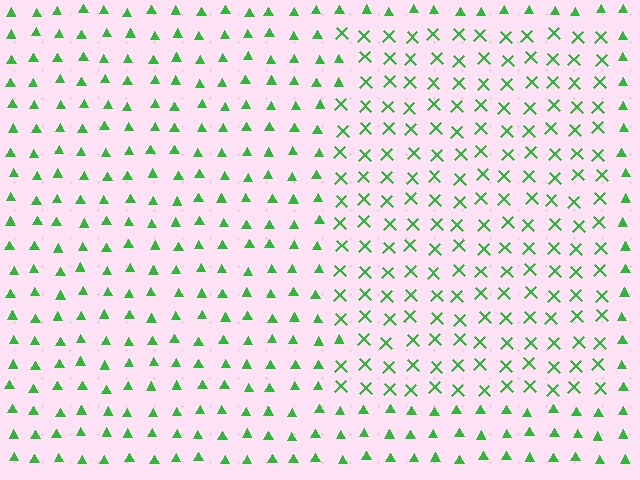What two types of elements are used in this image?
The image uses X marks inside the rectangle region and triangles outside it.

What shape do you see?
I see a rectangle.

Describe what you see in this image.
The image is filled with small green elements arranged in a uniform grid. A rectangle-shaped region contains X marks, while the surrounding area contains triangles. The boundary is defined purely by the change in element shape.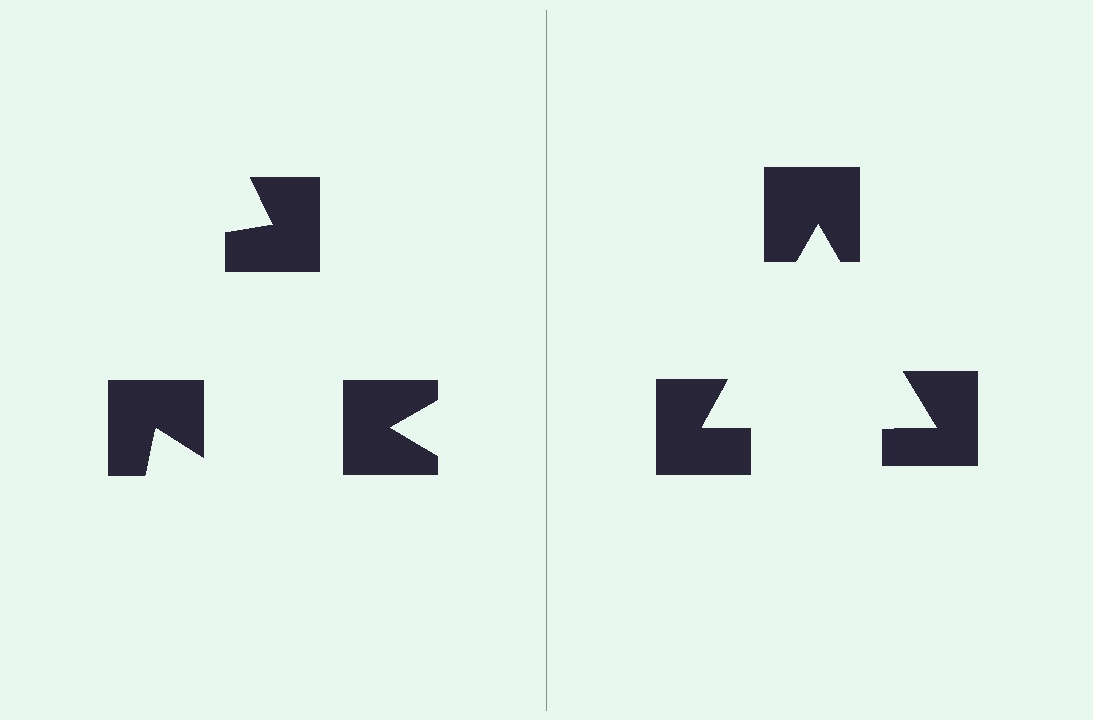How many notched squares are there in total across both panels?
6 — 3 on each side.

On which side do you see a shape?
An illusory triangle appears on the right side. On the left side the wedge cuts are rotated, so no coherent shape forms.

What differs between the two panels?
The notched squares are positioned identically on both sides; only the wedge orientations differ. On the right they align to a triangle; on the left they are misaligned.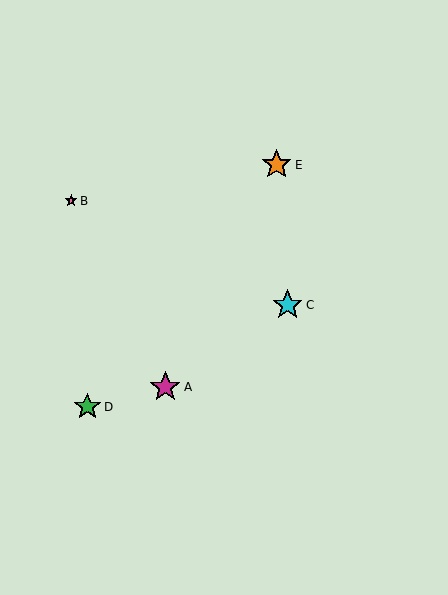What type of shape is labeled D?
Shape D is a green star.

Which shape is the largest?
The magenta star (labeled A) is the largest.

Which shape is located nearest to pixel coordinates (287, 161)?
The orange star (labeled E) at (277, 165) is nearest to that location.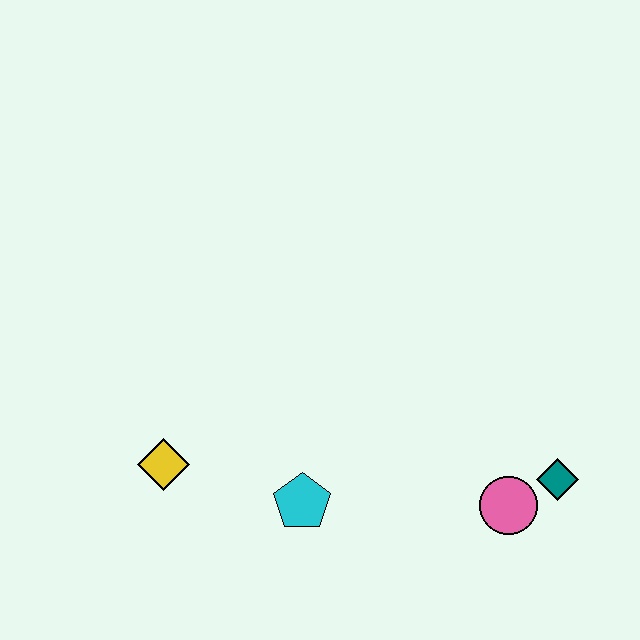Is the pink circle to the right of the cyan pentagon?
Yes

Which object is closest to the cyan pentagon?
The yellow diamond is closest to the cyan pentagon.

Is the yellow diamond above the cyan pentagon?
Yes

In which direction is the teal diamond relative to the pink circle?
The teal diamond is to the right of the pink circle.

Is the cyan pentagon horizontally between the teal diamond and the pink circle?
No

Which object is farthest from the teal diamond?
The yellow diamond is farthest from the teal diamond.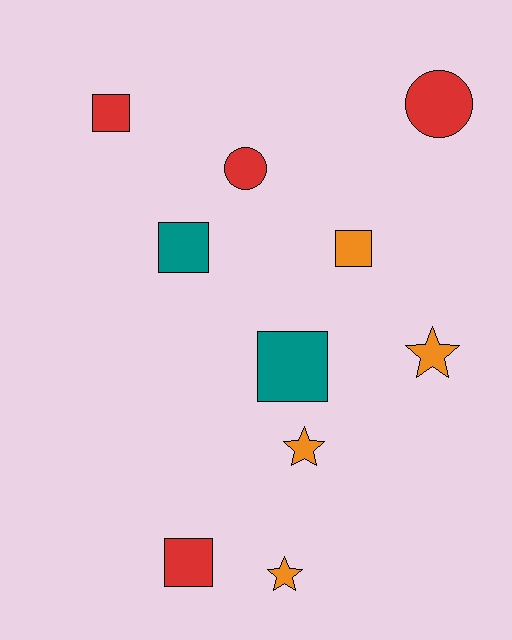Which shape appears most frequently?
Square, with 5 objects.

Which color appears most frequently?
Red, with 4 objects.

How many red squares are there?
There are 2 red squares.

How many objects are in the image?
There are 10 objects.